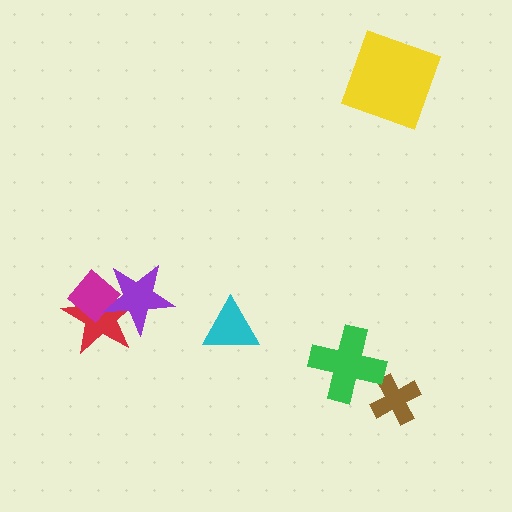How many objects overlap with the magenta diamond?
2 objects overlap with the magenta diamond.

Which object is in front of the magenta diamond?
The purple star is in front of the magenta diamond.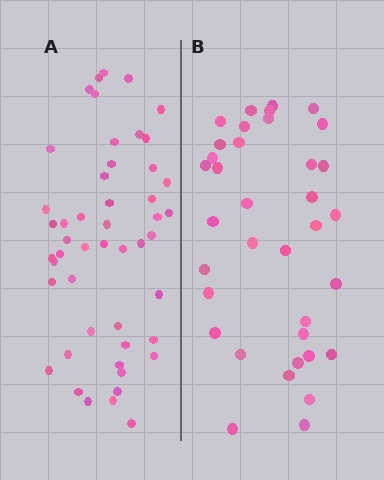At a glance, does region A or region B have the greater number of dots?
Region A (the left region) has more dots.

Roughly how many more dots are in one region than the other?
Region A has approximately 15 more dots than region B.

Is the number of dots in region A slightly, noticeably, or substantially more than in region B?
Region A has noticeably more, but not dramatically so. The ratio is roughly 1.4 to 1.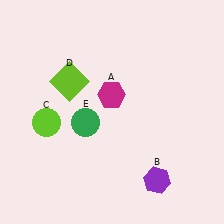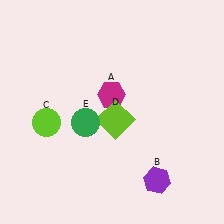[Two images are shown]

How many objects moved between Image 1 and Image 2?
1 object moved between the two images.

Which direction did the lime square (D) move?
The lime square (D) moved right.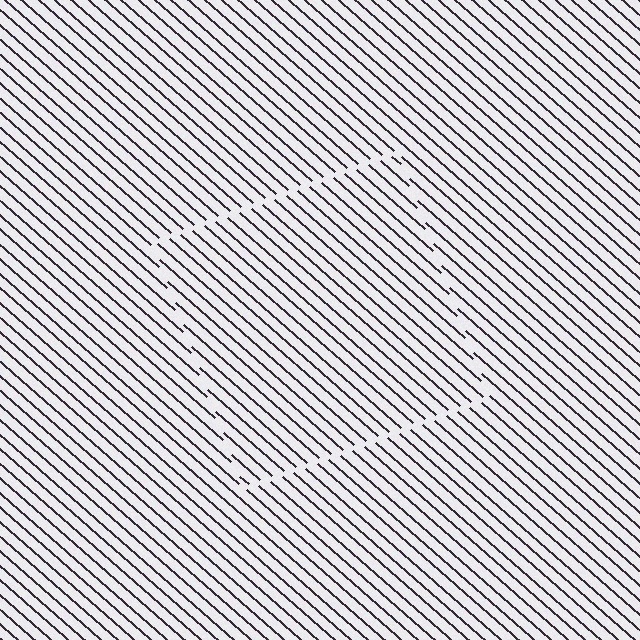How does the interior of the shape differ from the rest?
The interior of the shape contains the same grating, shifted by half a period — the contour is defined by the phase discontinuity where line-ends from the inner and outer gratings abut.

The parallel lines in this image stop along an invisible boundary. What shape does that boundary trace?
An illusory square. The interior of the shape contains the same grating, shifted by half a period — the contour is defined by the phase discontinuity where line-ends from the inner and outer gratings abut.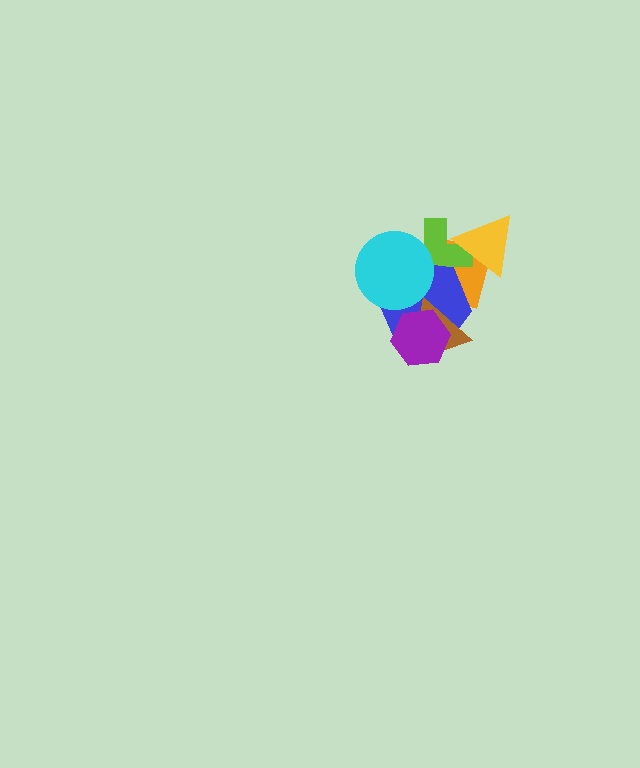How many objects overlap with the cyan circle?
3 objects overlap with the cyan circle.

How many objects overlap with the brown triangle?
3 objects overlap with the brown triangle.